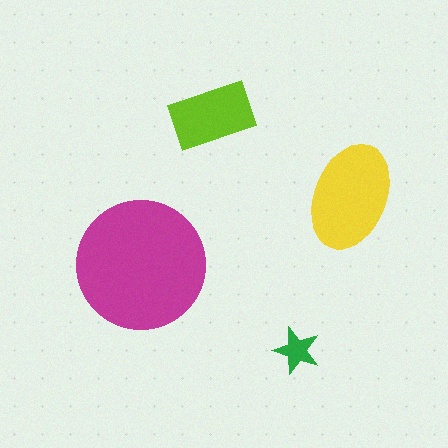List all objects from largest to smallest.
The magenta circle, the yellow ellipse, the lime rectangle, the green star.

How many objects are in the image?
There are 4 objects in the image.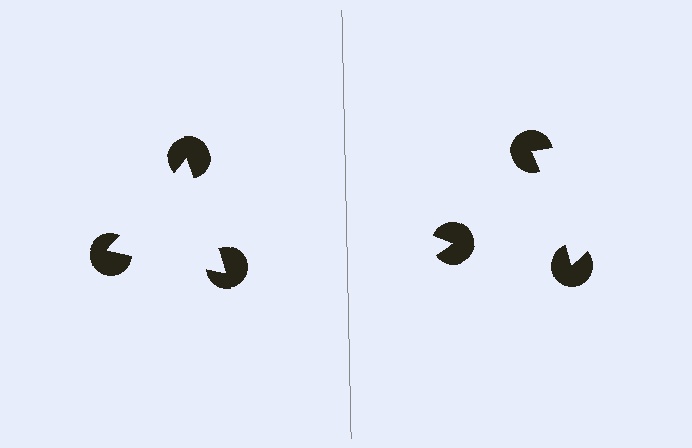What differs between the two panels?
The pac-man discs are positioned identically on both sides; only the wedge orientations differ. On the left they align to a triangle; on the right they are misaligned.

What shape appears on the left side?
An illusory triangle.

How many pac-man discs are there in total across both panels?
6 — 3 on each side.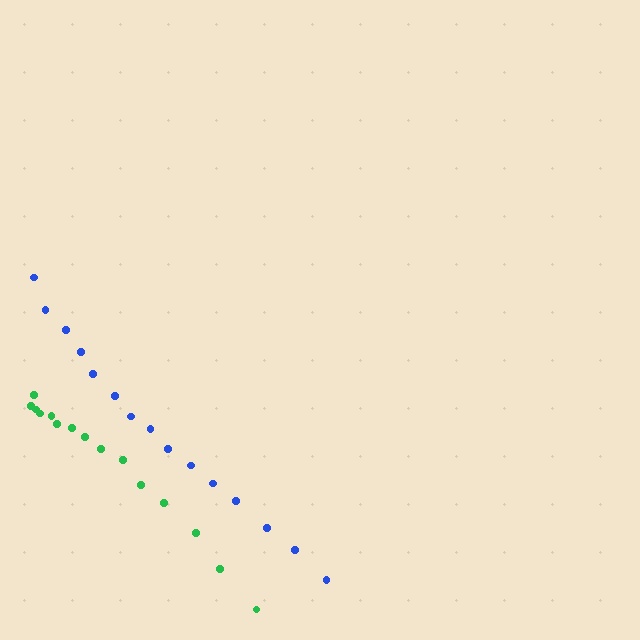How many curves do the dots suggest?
There are 2 distinct paths.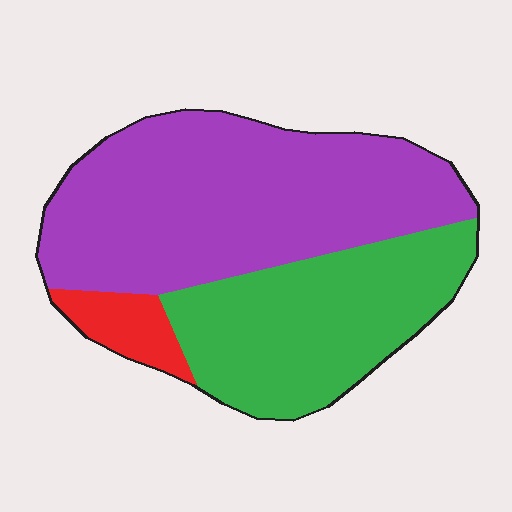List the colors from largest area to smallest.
From largest to smallest: purple, green, red.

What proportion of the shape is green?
Green takes up about three eighths (3/8) of the shape.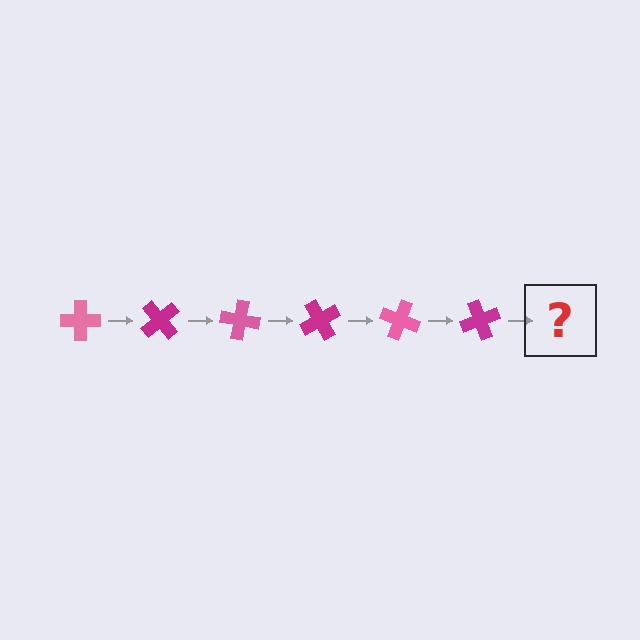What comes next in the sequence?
The next element should be a pink cross, rotated 300 degrees from the start.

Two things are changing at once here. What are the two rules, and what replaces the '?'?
The two rules are that it rotates 50 degrees each step and the color cycles through pink and magenta. The '?' should be a pink cross, rotated 300 degrees from the start.